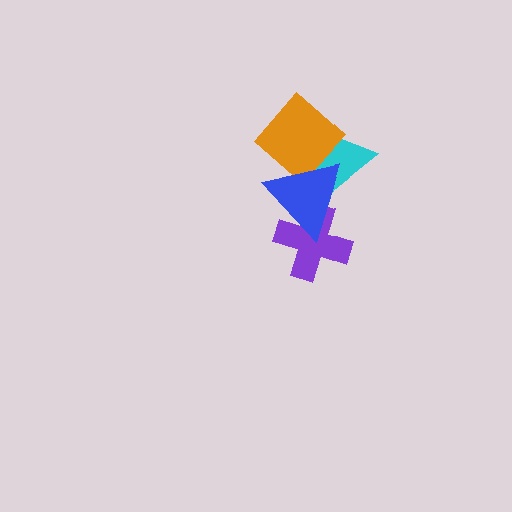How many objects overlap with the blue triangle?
3 objects overlap with the blue triangle.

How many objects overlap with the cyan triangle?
2 objects overlap with the cyan triangle.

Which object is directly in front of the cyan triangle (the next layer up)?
The orange diamond is directly in front of the cyan triangle.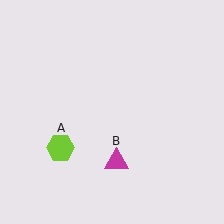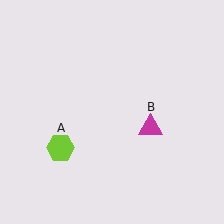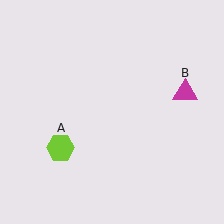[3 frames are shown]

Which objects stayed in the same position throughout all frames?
Lime hexagon (object A) remained stationary.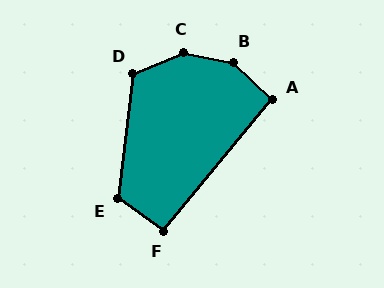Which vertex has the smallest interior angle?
F, at approximately 94 degrees.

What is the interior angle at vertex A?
Approximately 94 degrees (approximately right).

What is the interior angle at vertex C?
Approximately 146 degrees (obtuse).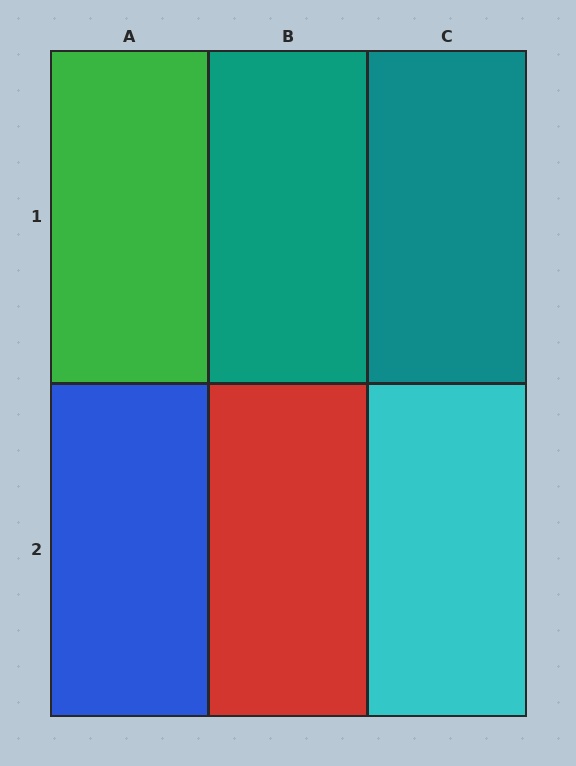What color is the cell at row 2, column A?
Blue.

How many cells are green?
1 cell is green.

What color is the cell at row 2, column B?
Red.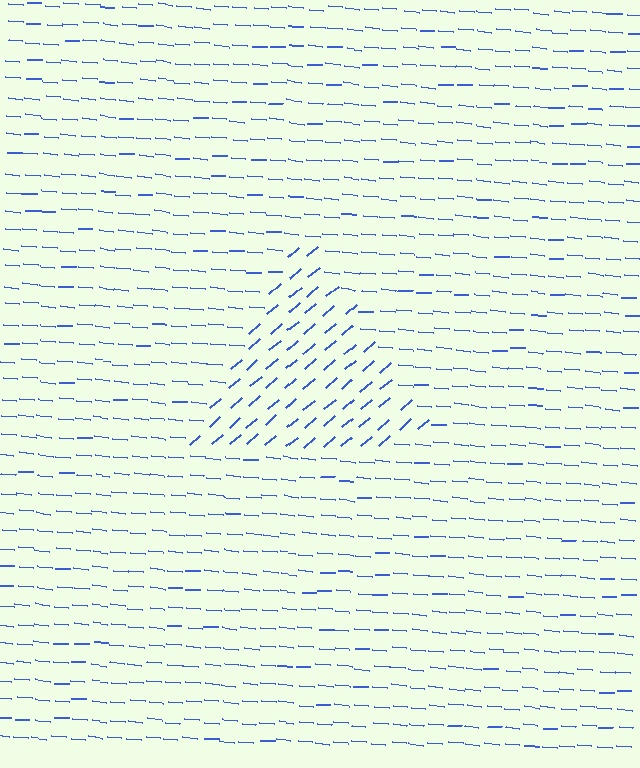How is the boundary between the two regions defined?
The boundary is defined purely by a change in line orientation (approximately 45 degrees difference). All lines are the same color and thickness.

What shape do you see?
I see a triangle.